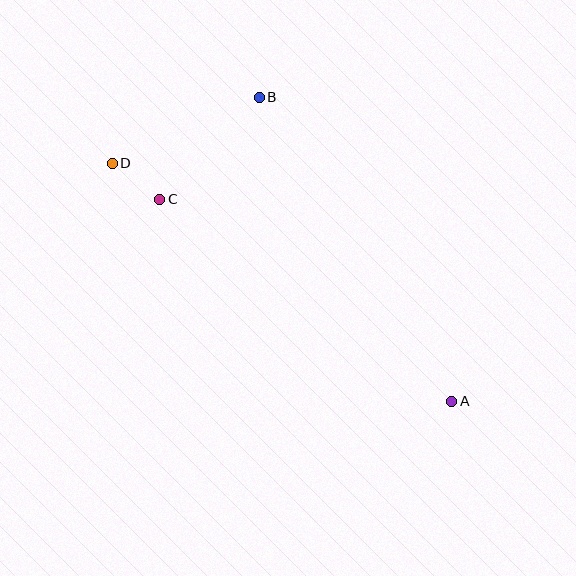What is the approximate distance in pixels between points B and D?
The distance between B and D is approximately 161 pixels.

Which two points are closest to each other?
Points C and D are closest to each other.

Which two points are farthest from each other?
Points A and D are farthest from each other.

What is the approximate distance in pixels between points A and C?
The distance between A and C is approximately 355 pixels.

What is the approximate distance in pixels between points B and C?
The distance between B and C is approximately 143 pixels.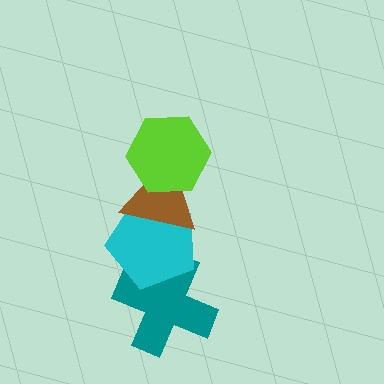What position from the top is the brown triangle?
The brown triangle is 2nd from the top.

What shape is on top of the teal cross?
The cyan pentagon is on top of the teal cross.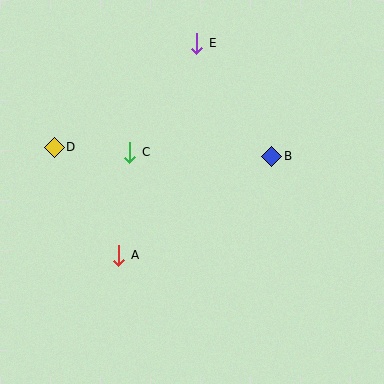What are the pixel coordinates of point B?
Point B is at (272, 156).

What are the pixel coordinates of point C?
Point C is at (130, 152).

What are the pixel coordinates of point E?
Point E is at (197, 43).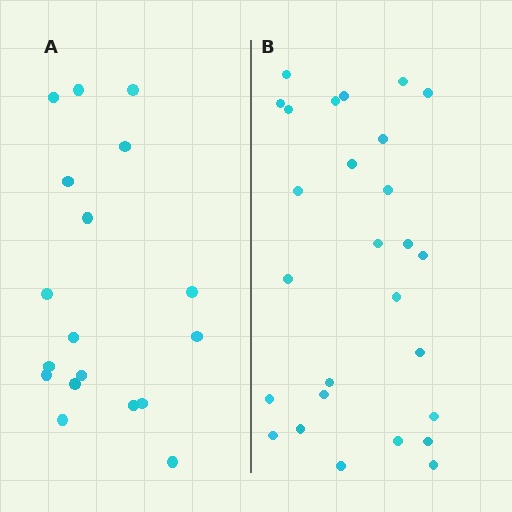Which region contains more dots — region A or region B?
Region B (the right region) has more dots.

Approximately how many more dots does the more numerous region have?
Region B has roughly 8 or so more dots than region A.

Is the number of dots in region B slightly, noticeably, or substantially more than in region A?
Region B has substantially more. The ratio is roughly 1.5 to 1.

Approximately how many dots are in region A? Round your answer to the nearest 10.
About 20 dots. (The exact count is 18, which rounds to 20.)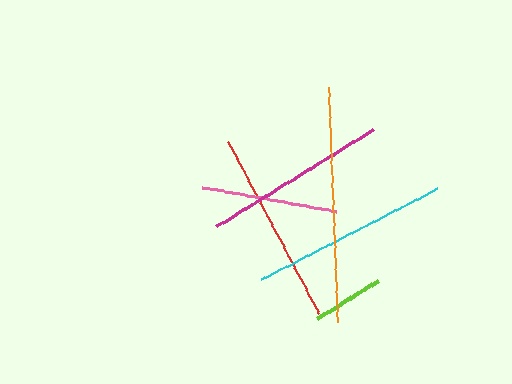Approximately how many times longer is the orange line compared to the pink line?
The orange line is approximately 1.7 times the length of the pink line.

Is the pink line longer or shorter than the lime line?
The pink line is longer than the lime line.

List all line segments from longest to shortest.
From longest to shortest: orange, cyan, red, magenta, pink, lime.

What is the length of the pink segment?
The pink segment is approximately 136 pixels long.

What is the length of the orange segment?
The orange segment is approximately 235 pixels long.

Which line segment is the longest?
The orange line is the longest at approximately 235 pixels.